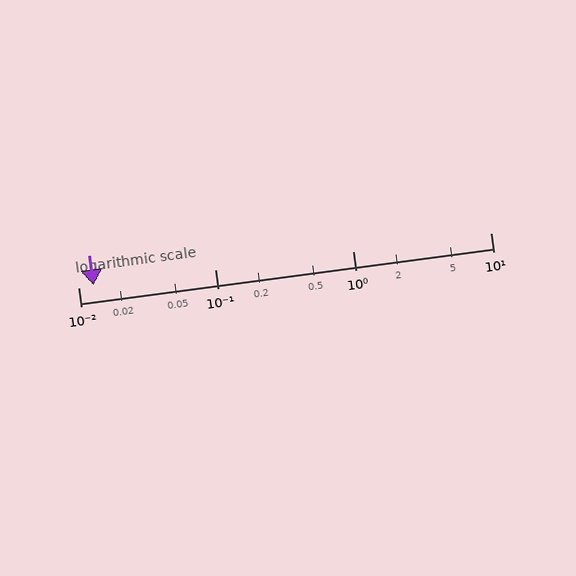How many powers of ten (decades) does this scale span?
The scale spans 3 decades, from 0.01 to 10.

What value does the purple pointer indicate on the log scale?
The pointer indicates approximately 0.013.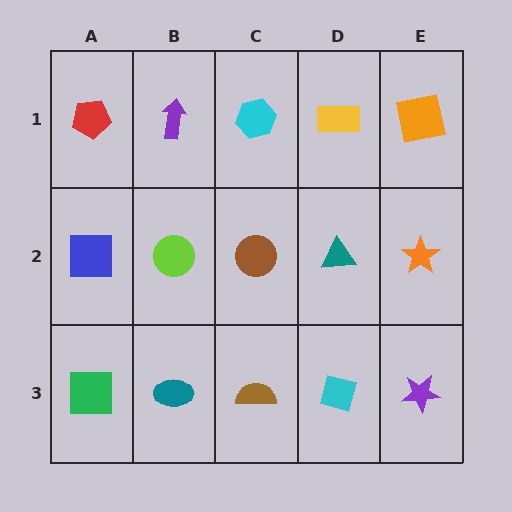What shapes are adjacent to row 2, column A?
A red pentagon (row 1, column A), a green square (row 3, column A), a lime circle (row 2, column B).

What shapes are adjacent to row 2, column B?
A purple arrow (row 1, column B), a teal ellipse (row 3, column B), a blue square (row 2, column A), a brown circle (row 2, column C).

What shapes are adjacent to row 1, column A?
A blue square (row 2, column A), a purple arrow (row 1, column B).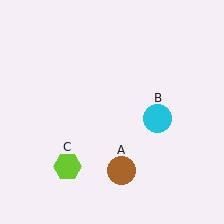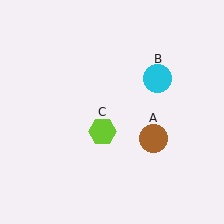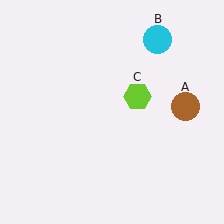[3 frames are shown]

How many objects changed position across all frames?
3 objects changed position: brown circle (object A), cyan circle (object B), lime hexagon (object C).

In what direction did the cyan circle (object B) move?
The cyan circle (object B) moved up.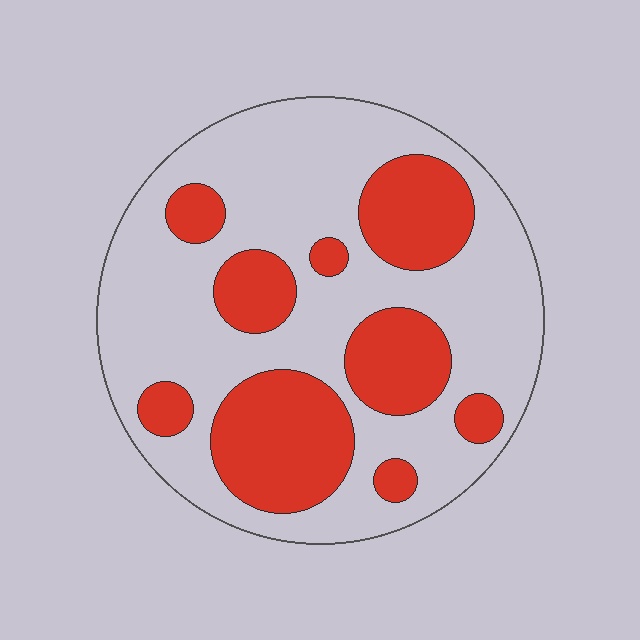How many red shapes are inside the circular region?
9.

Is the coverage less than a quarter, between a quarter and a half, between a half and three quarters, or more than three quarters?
Between a quarter and a half.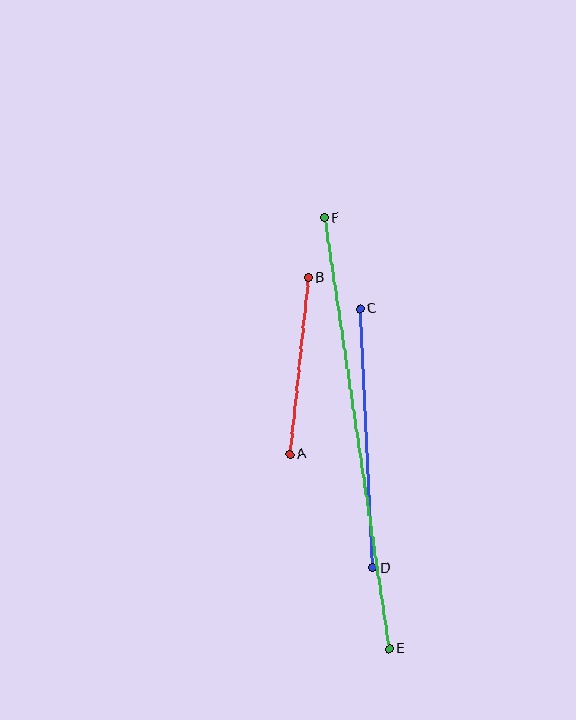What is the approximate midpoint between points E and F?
The midpoint is at approximately (357, 433) pixels.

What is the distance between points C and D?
The distance is approximately 260 pixels.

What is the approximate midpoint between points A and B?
The midpoint is at approximately (299, 366) pixels.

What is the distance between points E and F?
The distance is approximately 436 pixels.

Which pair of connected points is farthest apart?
Points E and F are farthest apart.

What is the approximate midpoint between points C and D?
The midpoint is at approximately (366, 439) pixels.